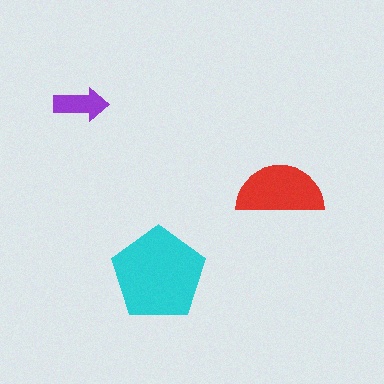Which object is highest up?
The purple arrow is topmost.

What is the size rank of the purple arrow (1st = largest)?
3rd.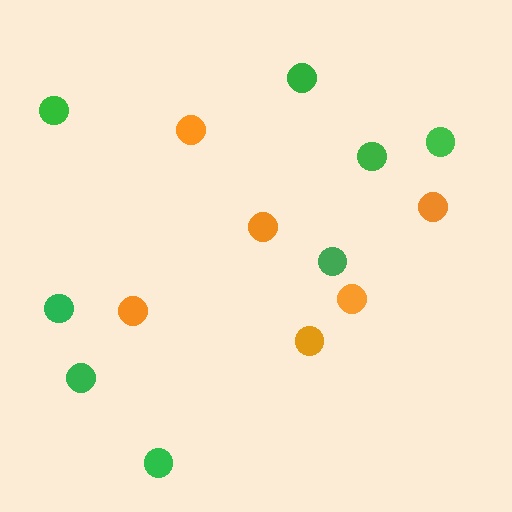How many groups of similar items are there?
There are 2 groups: one group of orange circles (6) and one group of green circles (8).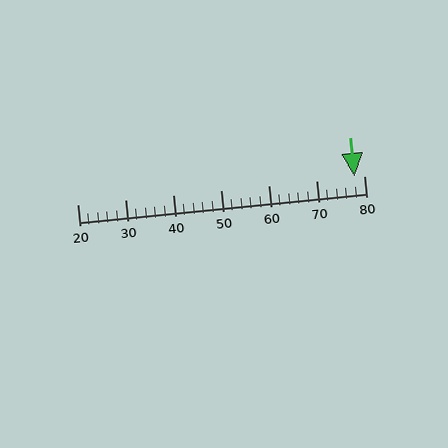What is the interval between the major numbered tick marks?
The major tick marks are spaced 10 units apart.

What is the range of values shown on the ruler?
The ruler shows values from 20 to 80.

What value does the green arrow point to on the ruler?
The green arrow points to approximately 78.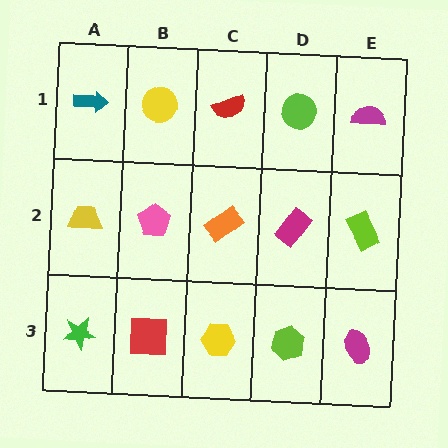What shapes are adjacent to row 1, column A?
A yellow trapezoid (row 2, column A), a yellow circle (row 1, column B).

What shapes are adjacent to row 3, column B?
A pink pentagon (row 2, column B), a green star (row 3, column A), a yellow hexagon (row 3, column C).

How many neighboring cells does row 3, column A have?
2.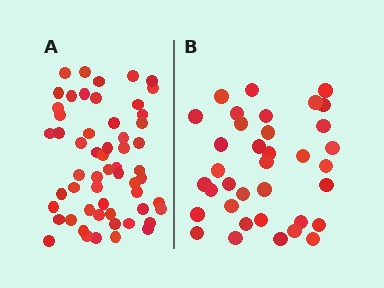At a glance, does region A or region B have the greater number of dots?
Region A (the left region) has more dots.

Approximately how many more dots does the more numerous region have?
Region A has approximately 20 more dots than region B.